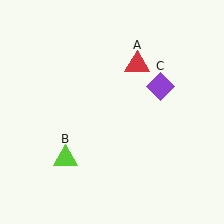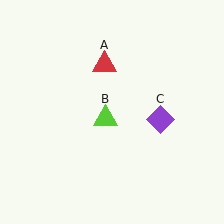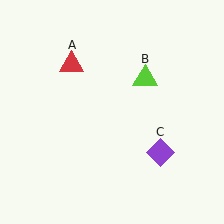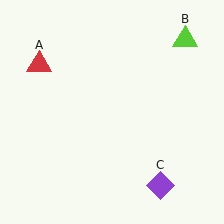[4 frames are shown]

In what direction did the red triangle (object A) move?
The red triangle (object A) moved left.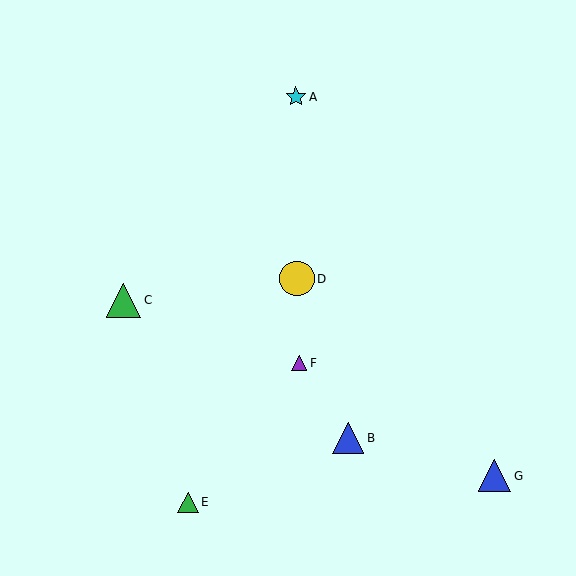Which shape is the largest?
The yellow circle (labeled D) is the largest.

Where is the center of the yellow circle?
The center of the yellow circle is at (297, 279).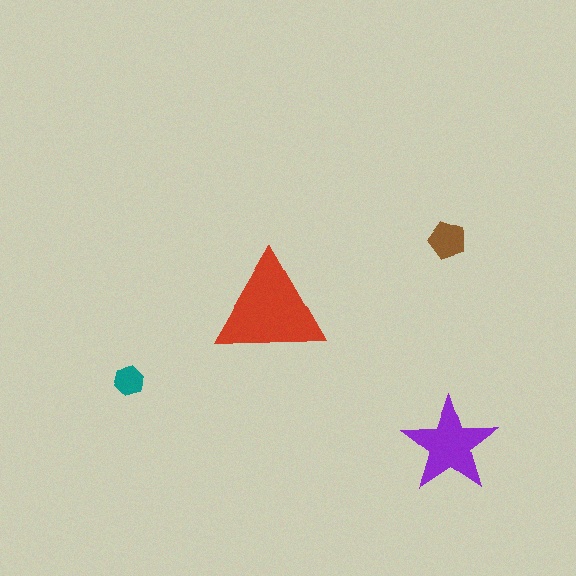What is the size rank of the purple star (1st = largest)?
2nd.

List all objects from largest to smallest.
The red triangle, the purple star, the brown pentagon, the teal hexagon.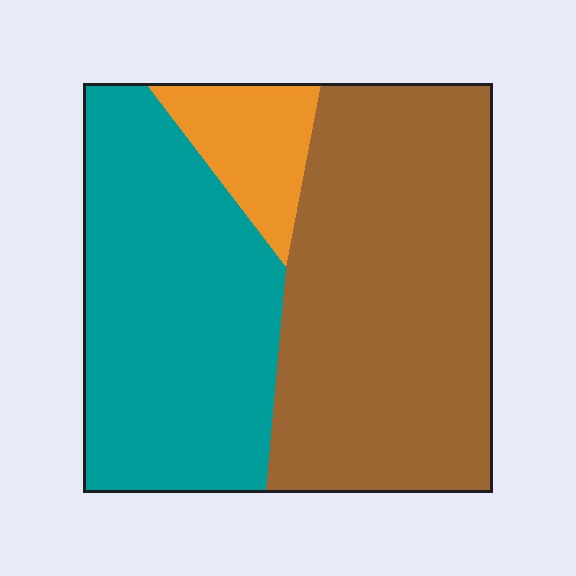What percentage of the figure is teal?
Teal takes up about two fifths (2/5) of the figure.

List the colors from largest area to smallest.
From largest to smallest: brown, teal, orange.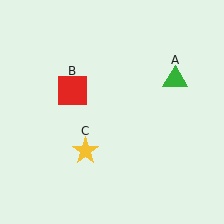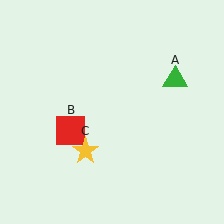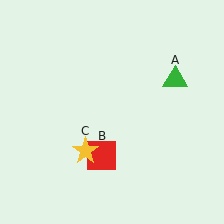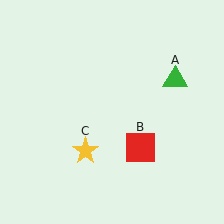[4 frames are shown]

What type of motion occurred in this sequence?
The red square (object B) rotated counterclockwise around the center of the scene.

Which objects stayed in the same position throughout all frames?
Green triangle (object A) and yellow star (object C) remained stationary.